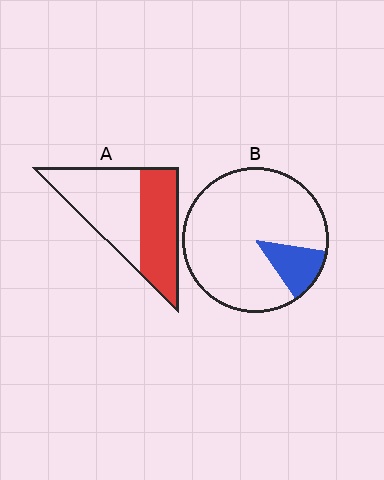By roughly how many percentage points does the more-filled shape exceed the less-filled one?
By roughly 35 percentage points (A over B).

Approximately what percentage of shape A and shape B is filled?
A is approximately 45% and B is approximately 15%.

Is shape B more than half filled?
No.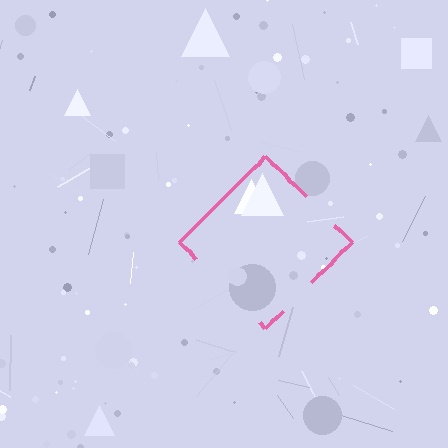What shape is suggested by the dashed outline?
The dashed outline suggests a diamond.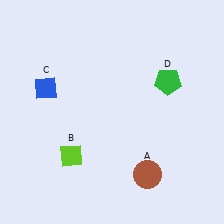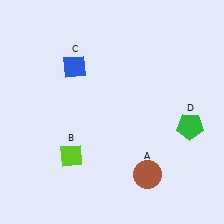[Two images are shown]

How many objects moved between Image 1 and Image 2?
2 objects moved between the two images.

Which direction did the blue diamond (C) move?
The blue diamond (C) moved right.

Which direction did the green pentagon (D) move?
The green pentagon (D) moved down.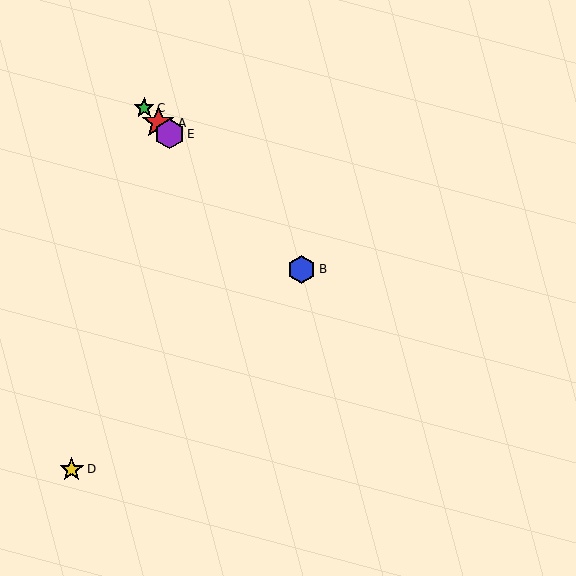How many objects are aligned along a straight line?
4 objects (A, B, C, E) are aligned along a straight line.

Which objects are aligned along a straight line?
Objects A, B, C, E are aligned along a straight line.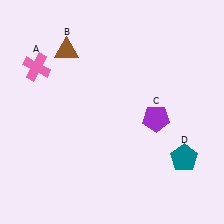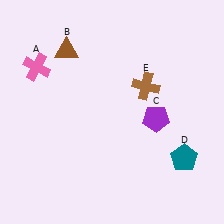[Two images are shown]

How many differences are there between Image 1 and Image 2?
There is 1 difference between the two images.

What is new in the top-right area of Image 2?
A brown cross (E) was added in the top-right area of Image 2.